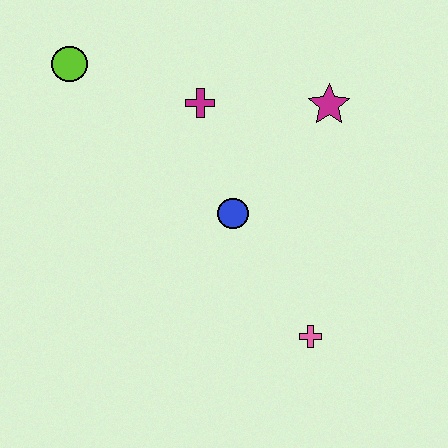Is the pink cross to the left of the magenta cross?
No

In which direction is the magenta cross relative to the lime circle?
The magenta cross is to the right of the lime circle.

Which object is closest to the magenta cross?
The blue circle is closest to the magenta cross.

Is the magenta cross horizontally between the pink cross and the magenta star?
No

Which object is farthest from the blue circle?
The lime circle is farthest from the blue circle.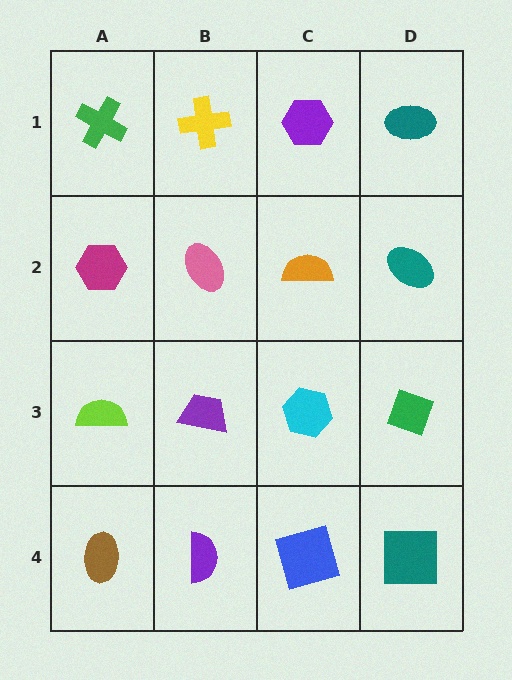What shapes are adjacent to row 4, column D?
A green diamond (row 3, column D), a blue square (row 4, column C).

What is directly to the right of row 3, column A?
A purple trapezoid.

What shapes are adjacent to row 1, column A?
A magenta hexagon (row 2, column A), a yellow cross (row 1, column B).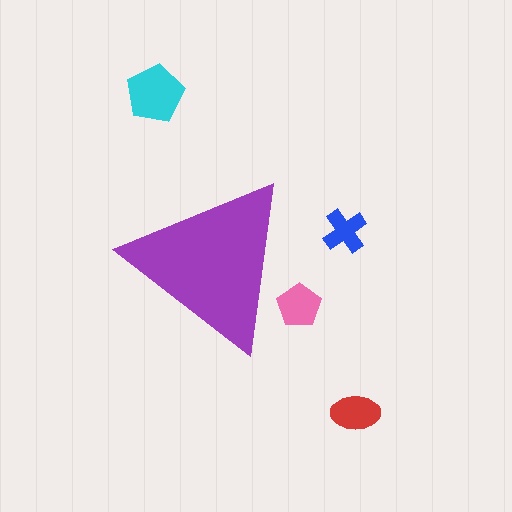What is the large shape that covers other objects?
A purple triangle.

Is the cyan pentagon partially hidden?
No, the cyan pentagon is fully visible.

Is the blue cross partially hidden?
No, the blue cross is fully visible.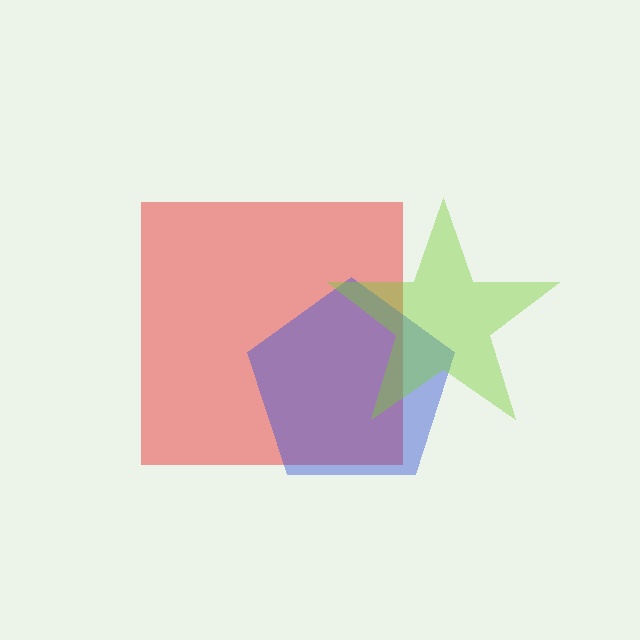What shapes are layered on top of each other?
The layered shapes are: a red square, a blue pentagon, a lime star.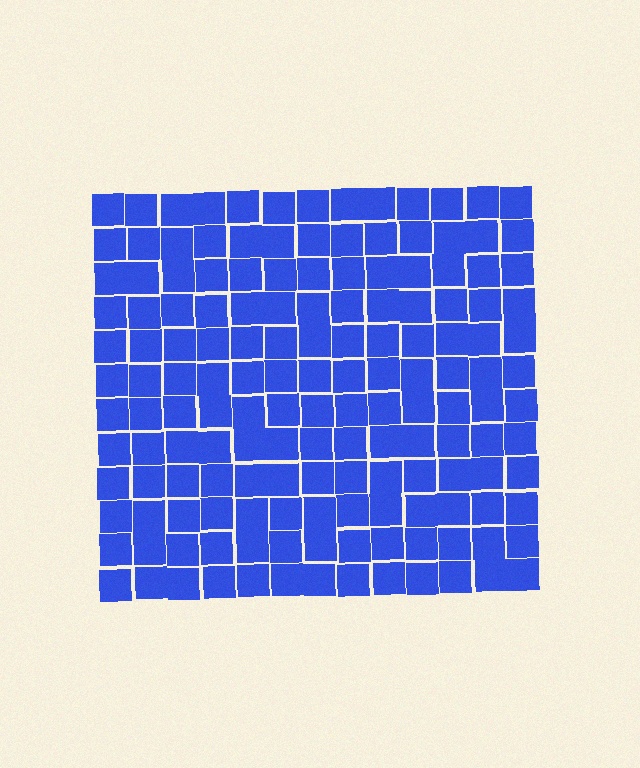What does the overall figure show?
The overall figure shows a square.